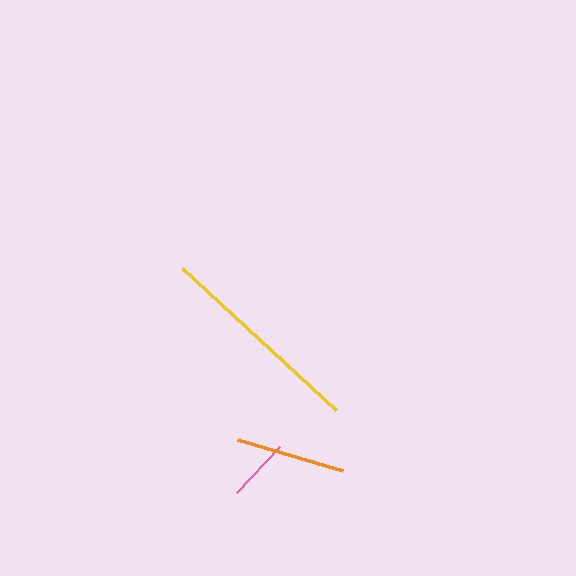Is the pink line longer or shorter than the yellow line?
The yellow line is longer than the pink line.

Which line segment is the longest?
The yellow line is the longest at approximately 209 pixels.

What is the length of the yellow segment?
The yellow segment is approximately 209 pixels long.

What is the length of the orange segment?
The orange segment is approximately 109 pixels long.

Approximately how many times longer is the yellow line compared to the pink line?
The yellow line is approximately 3.3 times the length of the pink line.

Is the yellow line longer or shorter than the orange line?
The yellow line is longer than the orange line.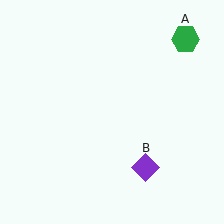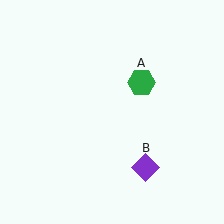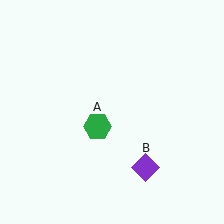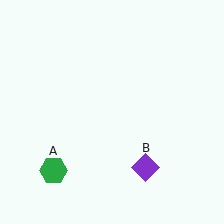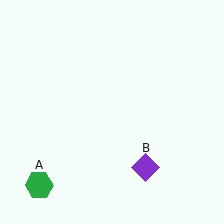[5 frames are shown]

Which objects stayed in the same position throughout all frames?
Purple diamond (object B) remained stationary.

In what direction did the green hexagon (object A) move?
The green hexagon (object A) moved down and to the left.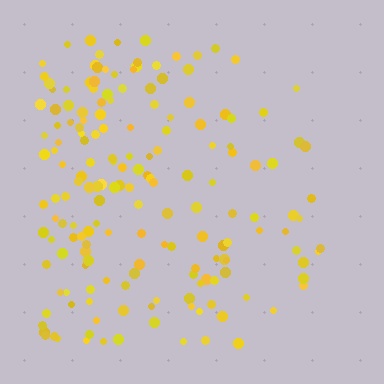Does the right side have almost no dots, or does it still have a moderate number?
Still a moderate number, just noticeably fewer than the left.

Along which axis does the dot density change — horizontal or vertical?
Horizontal.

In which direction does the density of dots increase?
From right to left, with the left side densest.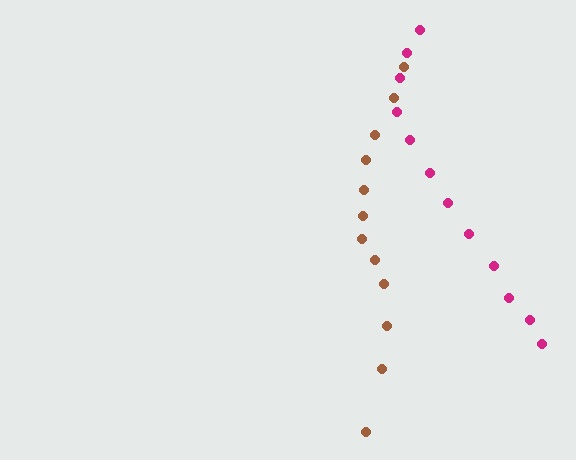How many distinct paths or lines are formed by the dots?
There are 2 distinct paths.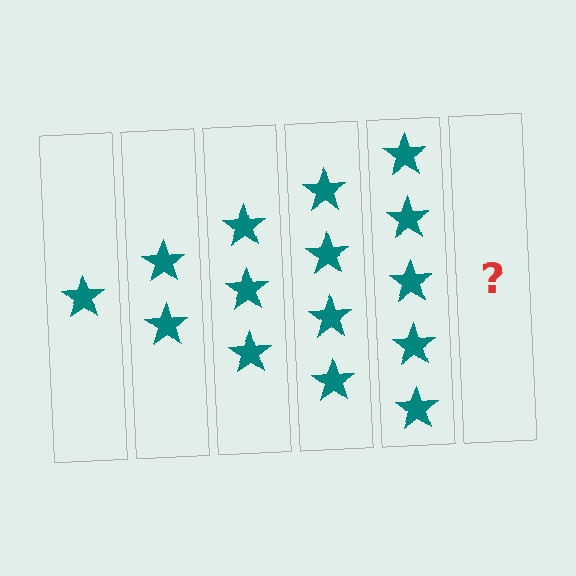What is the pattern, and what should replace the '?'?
The pattern is that each step adds one more star. The '?' should be 6 stars.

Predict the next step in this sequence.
The next step is 6 stars.